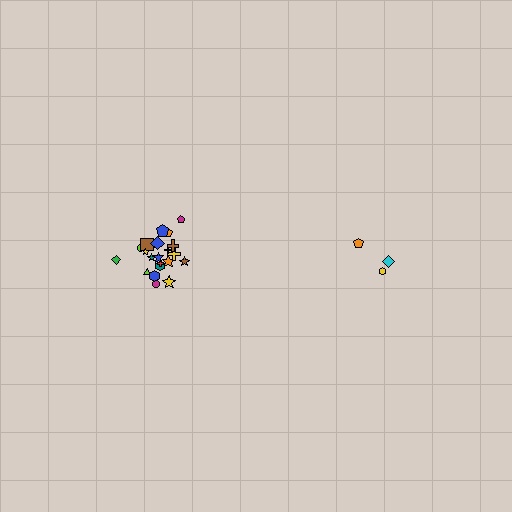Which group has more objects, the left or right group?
The left group.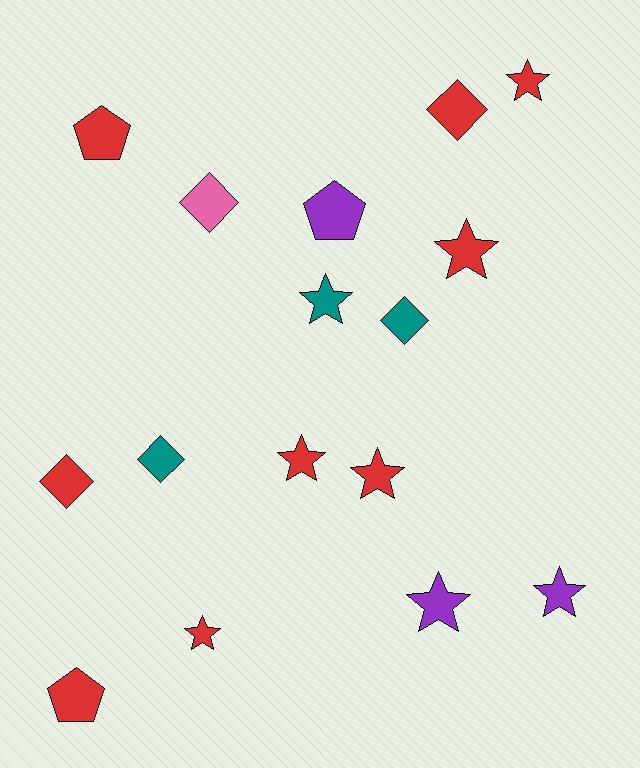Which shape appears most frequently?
Star, with 8 objects.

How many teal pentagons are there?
There are no teal pentagons.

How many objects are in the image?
There are 16 objects.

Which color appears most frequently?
Red, with 9 objects.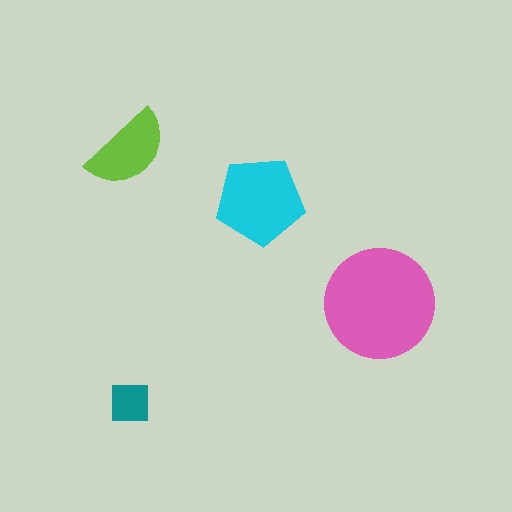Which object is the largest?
The pink circle.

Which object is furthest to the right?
The pink circle is rightmost.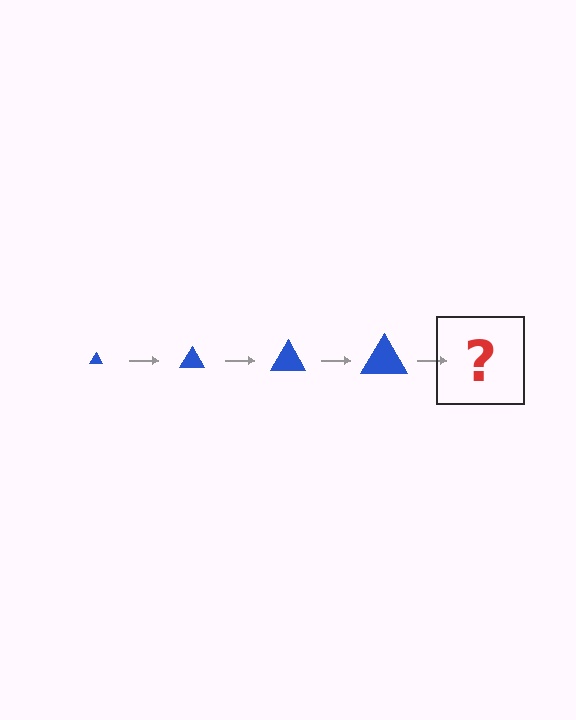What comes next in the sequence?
The next element should be a blue triangle, larger than the previous one.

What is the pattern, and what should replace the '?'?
The pattern is that the triangle gets progressively larger each step. The '?' should be a blue triangle, larger than the previous one.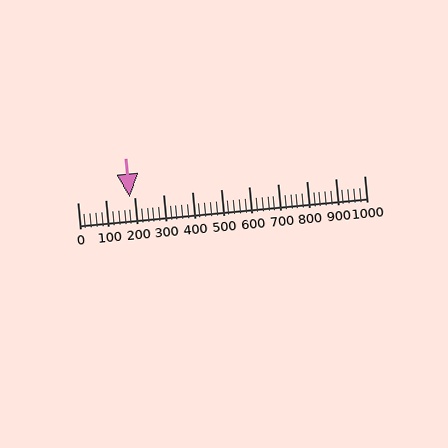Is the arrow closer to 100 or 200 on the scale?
The arrow is closer to 200.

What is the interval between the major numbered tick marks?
The major tick marks are spaced 100 units apart.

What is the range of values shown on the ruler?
The ruler shows values from 0 to 1000.